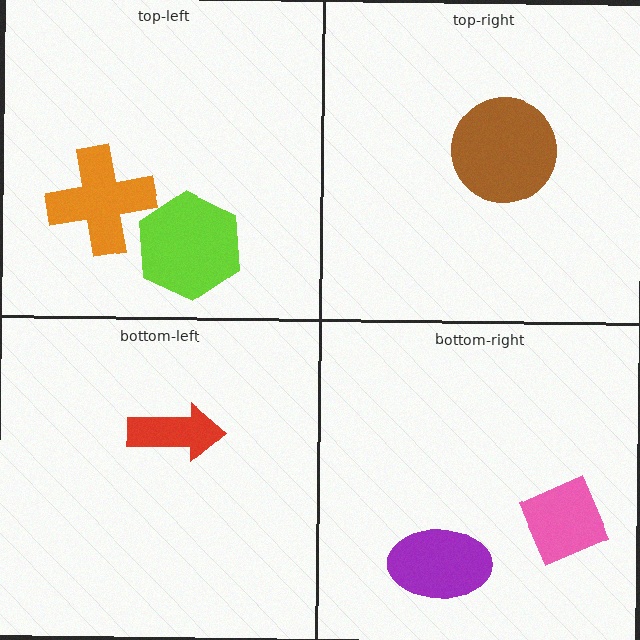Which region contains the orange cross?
The top-left region.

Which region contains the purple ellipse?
The bottom-right region.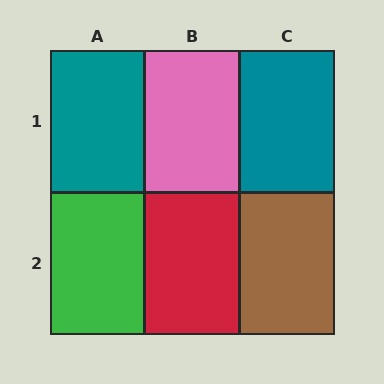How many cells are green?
1 cell is green.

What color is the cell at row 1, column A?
Teal.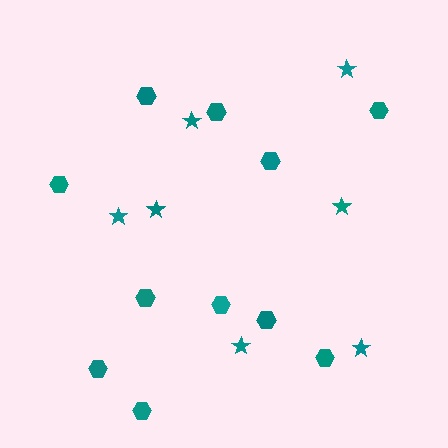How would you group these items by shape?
There are 2 groups: one group of stars (7) and one group of hexagons (11).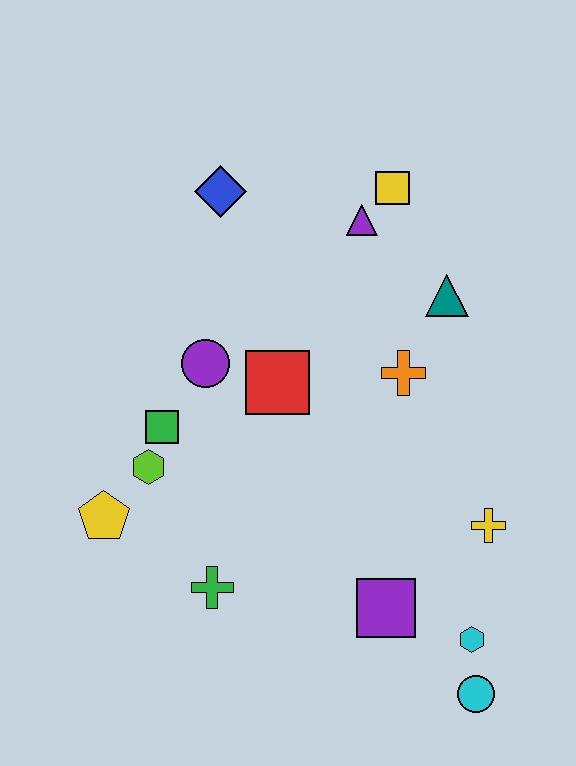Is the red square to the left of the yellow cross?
Yes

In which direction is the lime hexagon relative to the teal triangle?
The lime hexagon is to the left of the teal triangle.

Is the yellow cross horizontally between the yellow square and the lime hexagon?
No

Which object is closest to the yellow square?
The purple triangle is closest to the yellow square.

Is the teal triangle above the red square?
Yes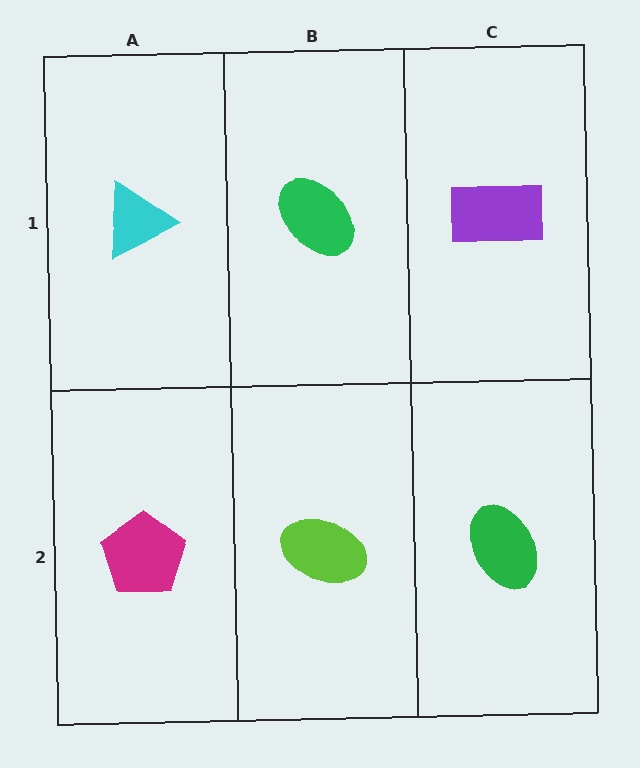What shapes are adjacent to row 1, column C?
A green ellipse (row 2, column C), a green ellipse (row 1, column B).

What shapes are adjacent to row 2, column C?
A purple rectangle (row 1, column C), a lime ellipse (row 2, column B).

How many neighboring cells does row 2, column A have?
2.